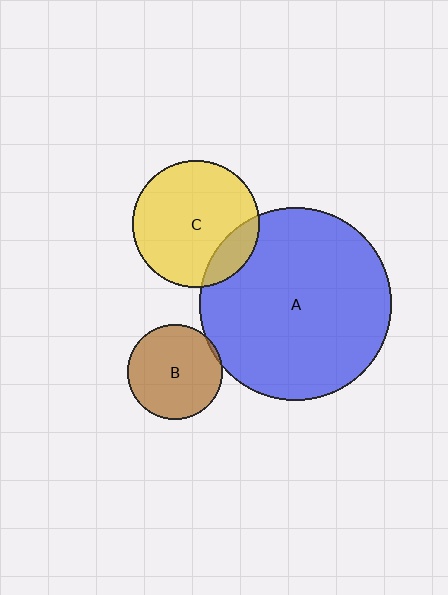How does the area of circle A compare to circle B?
Approximately 4.1 times.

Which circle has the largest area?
Circle A (blue).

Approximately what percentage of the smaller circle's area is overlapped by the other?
Approximately 5%.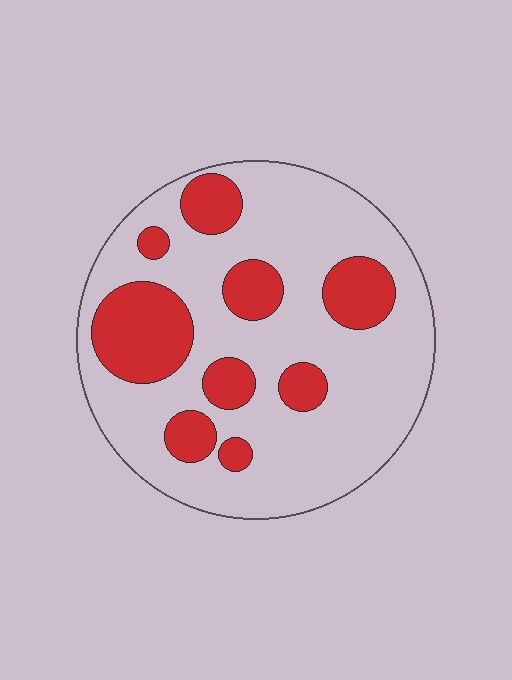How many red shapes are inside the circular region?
9.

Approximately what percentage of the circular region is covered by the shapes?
Approximately 25%.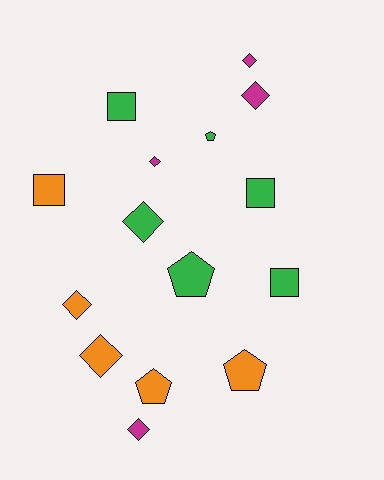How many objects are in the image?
There are 15 objects.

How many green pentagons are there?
There are 2 green pentagons.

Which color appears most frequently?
Green, with 6 objects.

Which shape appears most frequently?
Diamond, with 7 objects.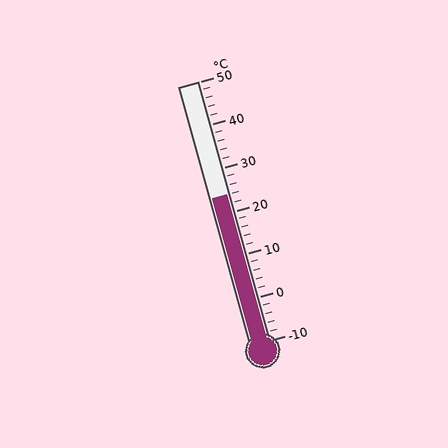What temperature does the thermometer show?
The thermometer shows approximately 24°C.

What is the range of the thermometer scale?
The thermometer scale ranges from -10°C to 50°C.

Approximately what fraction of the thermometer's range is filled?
The thermometer is filled to approximately 55% of its range.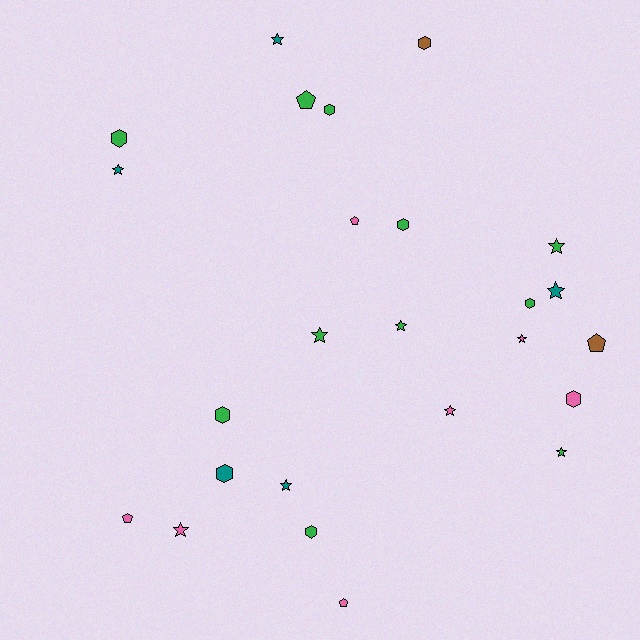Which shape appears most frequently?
Star, with 11 objects.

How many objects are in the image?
There are 25 objects.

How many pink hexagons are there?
There is 1 pink hexagon.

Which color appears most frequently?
Green, with 11 objects.